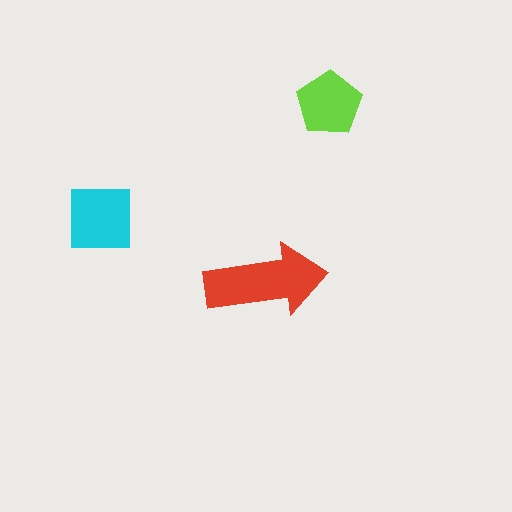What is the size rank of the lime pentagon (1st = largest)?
3rd.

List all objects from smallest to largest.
The lime pentagon, the cyan square, the red arrow.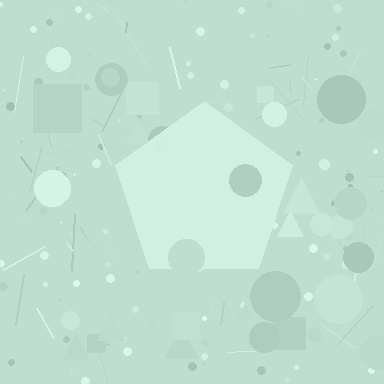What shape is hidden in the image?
A pentagon is hidden in the image.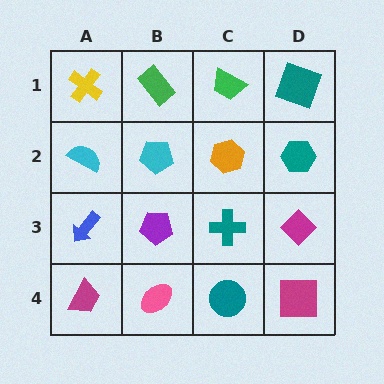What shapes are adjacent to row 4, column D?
A magenta diamond (row 3, column D), a teal circle (row 4, column C).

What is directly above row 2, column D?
A teal square.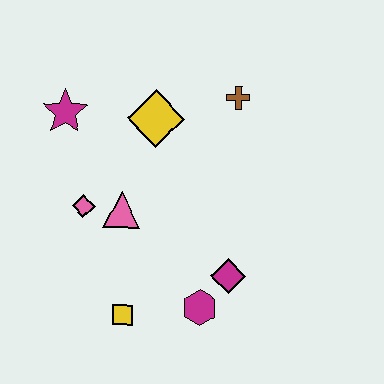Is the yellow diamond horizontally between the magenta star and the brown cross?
Yes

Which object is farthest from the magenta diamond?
The magenta star is farthest from the magenta diamond.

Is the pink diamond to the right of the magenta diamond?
No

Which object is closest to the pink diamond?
The pink triangle is closest to the pink diamond.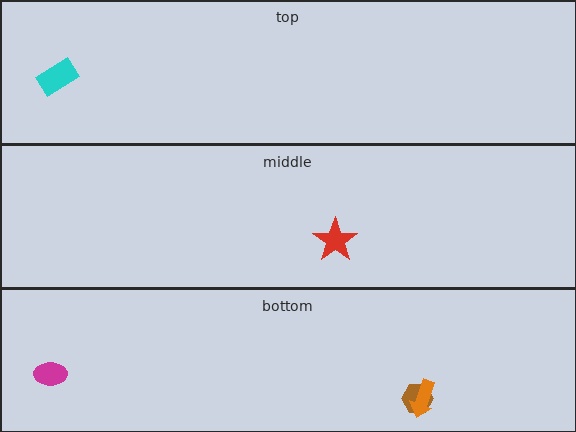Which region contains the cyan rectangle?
The top region.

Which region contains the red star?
The middle region.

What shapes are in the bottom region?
The brown hexagon, the magenta ellipse, the orange arrow.